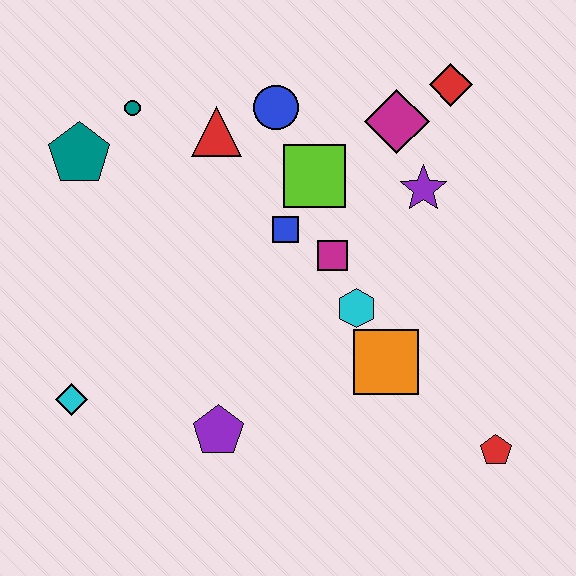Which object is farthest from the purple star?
The cyan diamond is farthest from the purple star.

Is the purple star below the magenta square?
No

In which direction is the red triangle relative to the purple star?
The red triangle is to the left of the purple star.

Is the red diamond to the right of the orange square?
Yes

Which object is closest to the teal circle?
The teal pentagon is closest to the teal circle.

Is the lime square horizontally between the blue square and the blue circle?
No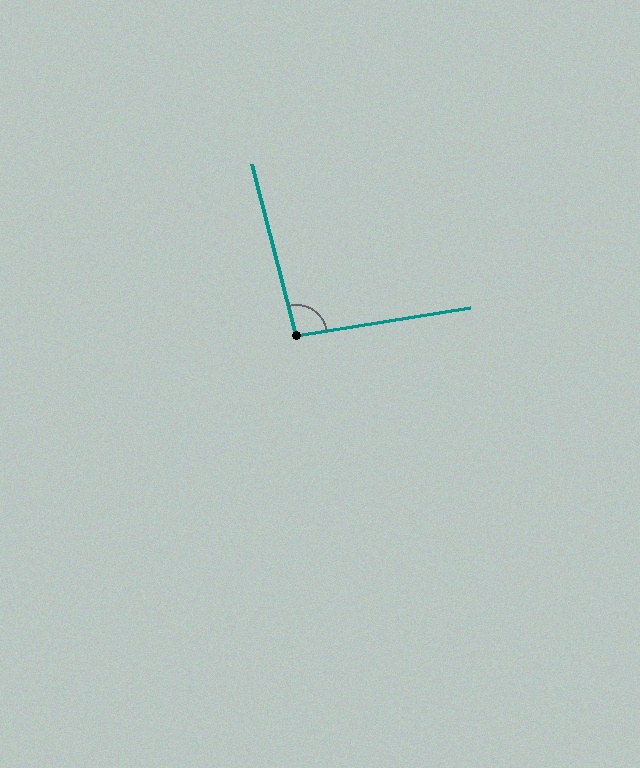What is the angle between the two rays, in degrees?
Approximately 95 degrees.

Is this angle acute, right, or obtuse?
It is obtuse.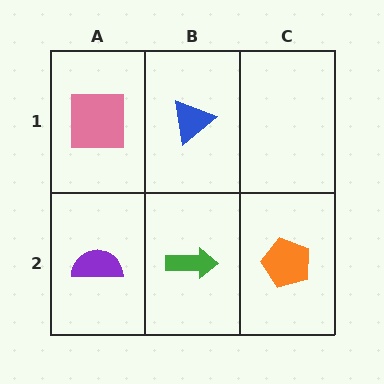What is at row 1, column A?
A pink square.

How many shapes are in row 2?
3 shapes.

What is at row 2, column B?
A green arrow.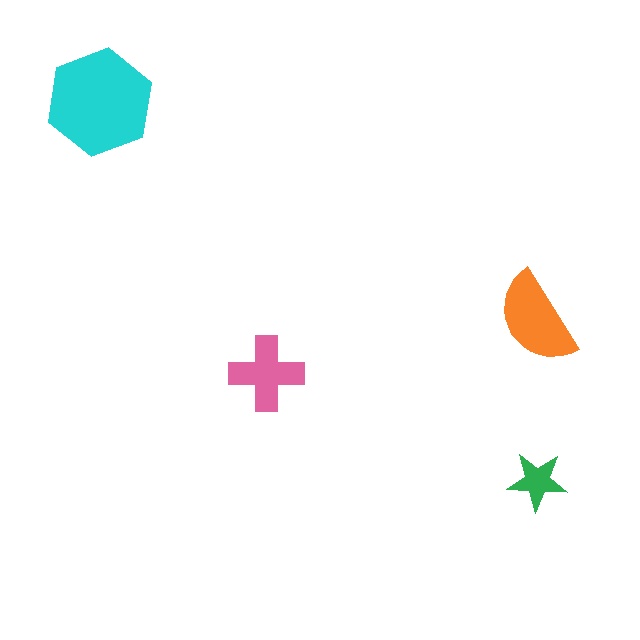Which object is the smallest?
The green star.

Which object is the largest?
The cyan hexagon.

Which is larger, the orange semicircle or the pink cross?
The orange semicircle.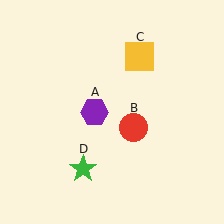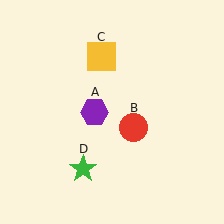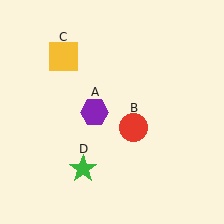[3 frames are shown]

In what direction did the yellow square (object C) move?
The yellow square (object C) moved left.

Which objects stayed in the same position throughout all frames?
Purple hexagon (object A) and red circle (object B) and green star (object D) remained stationary.